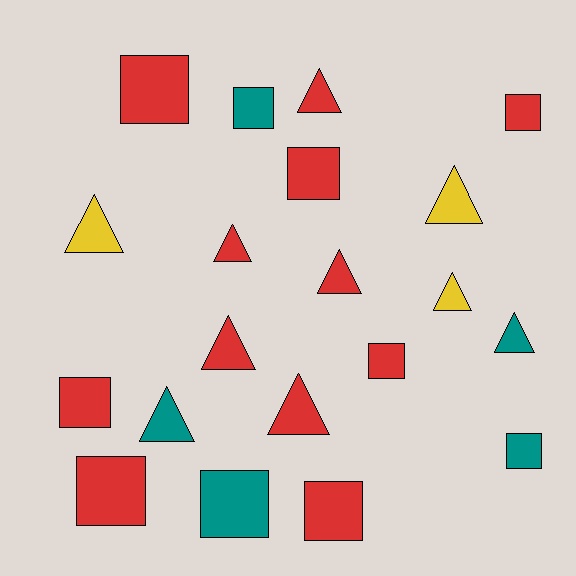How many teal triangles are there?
There are 2 teal triangles.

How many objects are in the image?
There are 20 objects.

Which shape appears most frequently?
Triangle, with 10 objects.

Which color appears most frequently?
Red, with 12 objects.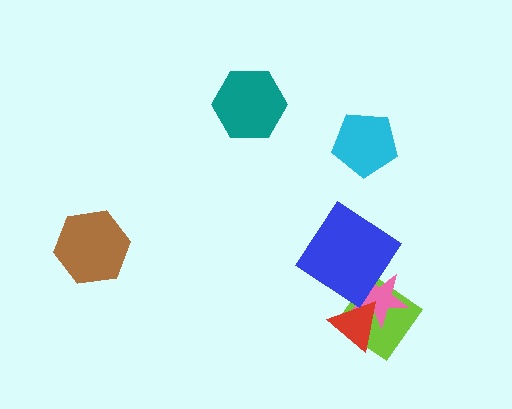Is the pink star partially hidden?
Yes, it is partially covered by another shape.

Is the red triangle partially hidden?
No, no other shape covers it.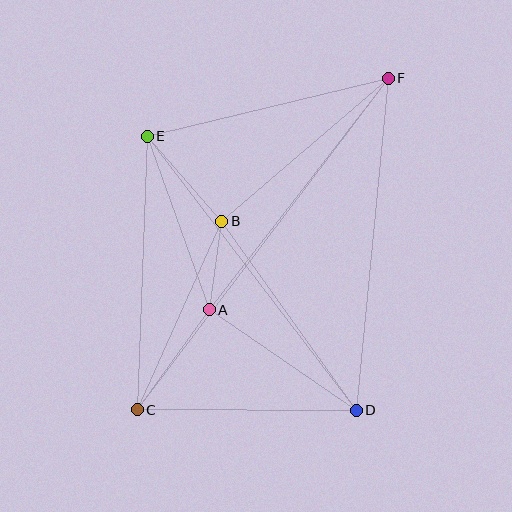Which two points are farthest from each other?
Points C and F are farthest from each other.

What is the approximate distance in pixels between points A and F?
The distance between A and F is approximately 292 pixels.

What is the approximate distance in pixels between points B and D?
The distance between B and D is approximately 232 pixels.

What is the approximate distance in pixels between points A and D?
The distance between A and D is approximately 178 pixels.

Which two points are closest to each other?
Points A and B are closest to each other.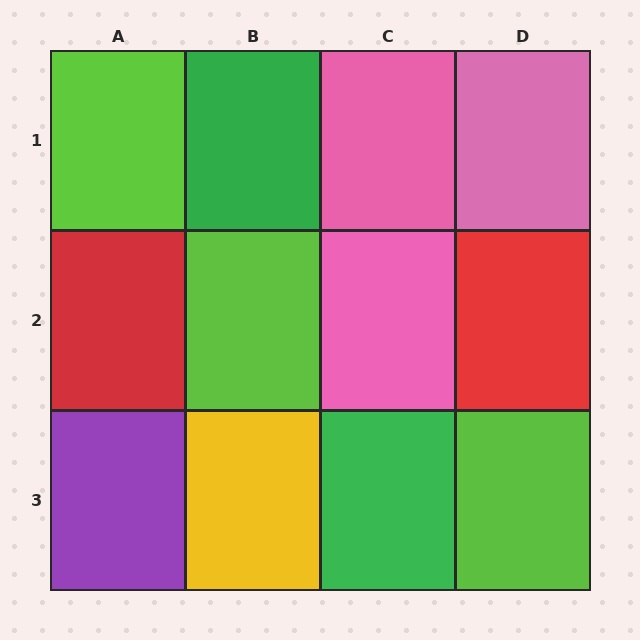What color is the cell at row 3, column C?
Green.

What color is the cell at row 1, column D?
Pink.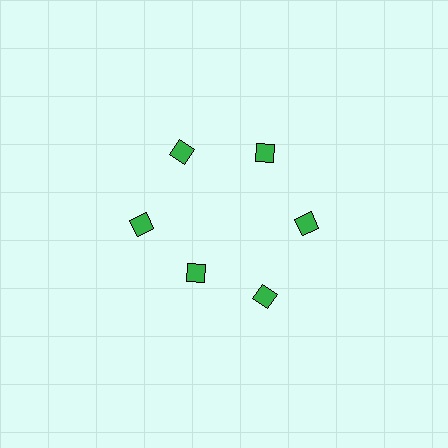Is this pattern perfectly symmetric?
No. The 6 green diamonds are arranged in a ring, but one element near the 7 o'clock position is pulled inward toward the center, breaking the 6-fold rotational symmetry.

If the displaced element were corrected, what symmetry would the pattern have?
It would have 6-fold rotational symmetry — the pattern would map onto itself every 60 degrees.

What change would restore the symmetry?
The symmetry would be restored by moving it outward, back onto the ring so that all 6 diamonds sit at equal angles and equal distance from the center.